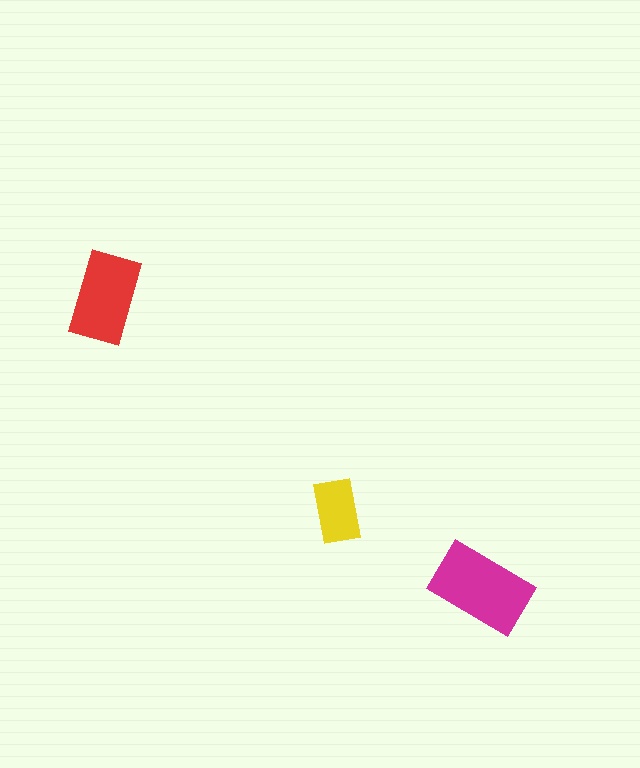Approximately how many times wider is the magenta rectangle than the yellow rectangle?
About 1.5 times wider.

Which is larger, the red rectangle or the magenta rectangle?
The magenta one.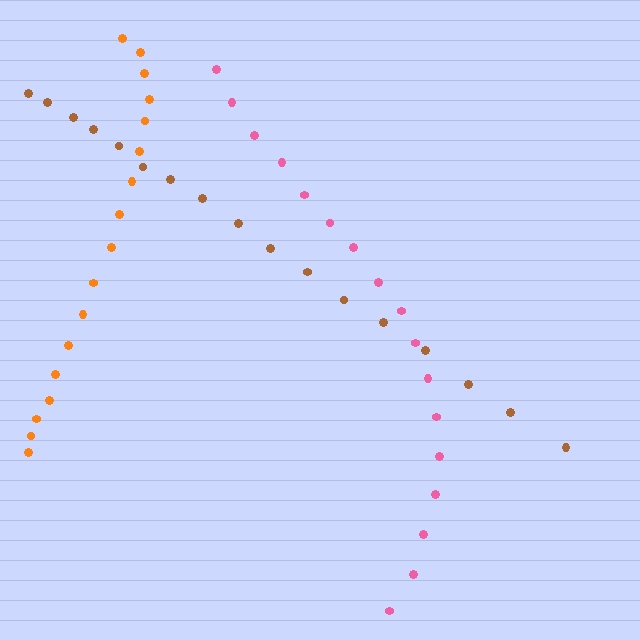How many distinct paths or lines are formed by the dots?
There are 3 distinct paths.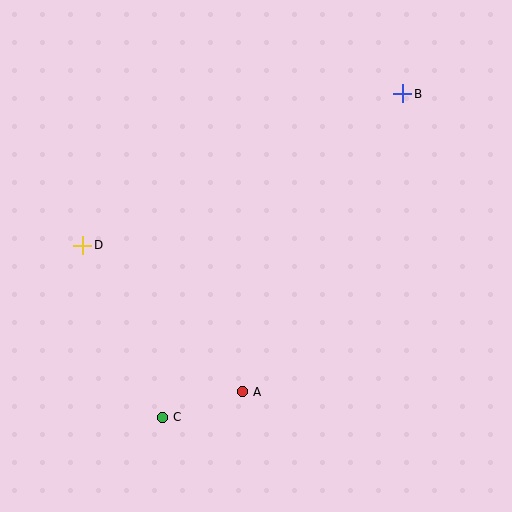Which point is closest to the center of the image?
Point A at (242, 392) is closest to the center.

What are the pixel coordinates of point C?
Point C is at (162, 417).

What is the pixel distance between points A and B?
The distance between A and B is 338 pixels.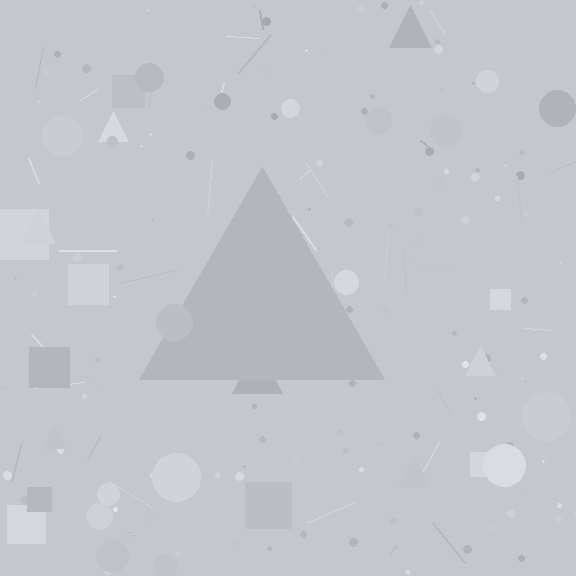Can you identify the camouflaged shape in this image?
The camouflaged shape is a triangle.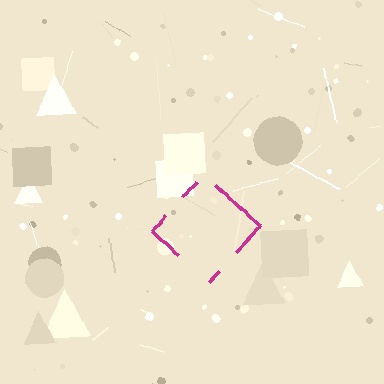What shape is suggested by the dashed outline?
The dashed outline suggests a diamond.